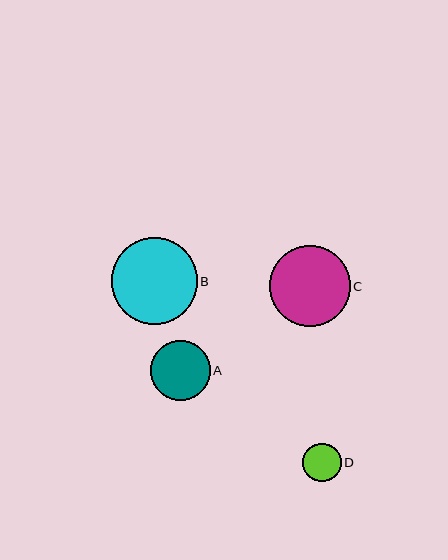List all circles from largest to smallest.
From largest to smallest: B, C, A, D.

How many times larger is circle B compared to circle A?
Circle B is approximately 1.4 times the size of circle A.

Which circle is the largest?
Circle B is the largest with a size of approximately 86 pixels.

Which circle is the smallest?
Circle D is the smallest with a size of approximately 39 pixels.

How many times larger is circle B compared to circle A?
Circle B is approximately 1.4 times the size of circle A.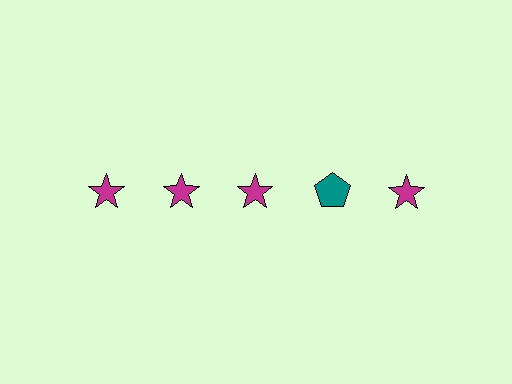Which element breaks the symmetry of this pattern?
The teal pentagon in the top row, second from right column breaks the symmetry. All other shapes are magenta stars.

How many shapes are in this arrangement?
There are 5 shapes arranged in a grid pattern.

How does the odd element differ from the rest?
It differs in both color (teal instead of magenta) and shape (pentagon instead of star).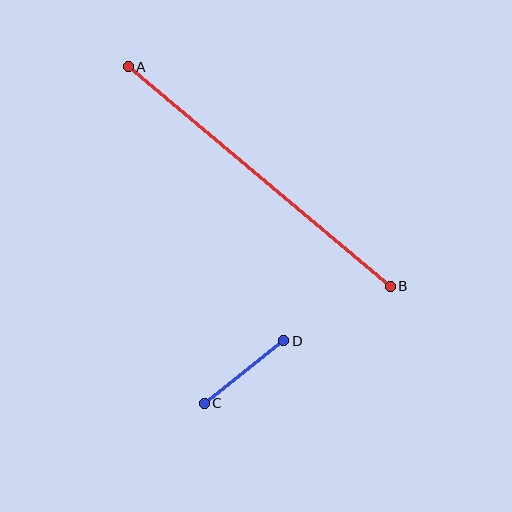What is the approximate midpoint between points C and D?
The midpoint is at approximately (244, 372) pixels.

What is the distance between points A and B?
The distance is approximately 341 pixels.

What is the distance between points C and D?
The distance is approximately 101 pixels.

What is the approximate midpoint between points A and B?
The midpoint is at approximately (259, 177) pixels.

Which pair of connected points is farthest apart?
Points A and B are farthest apart.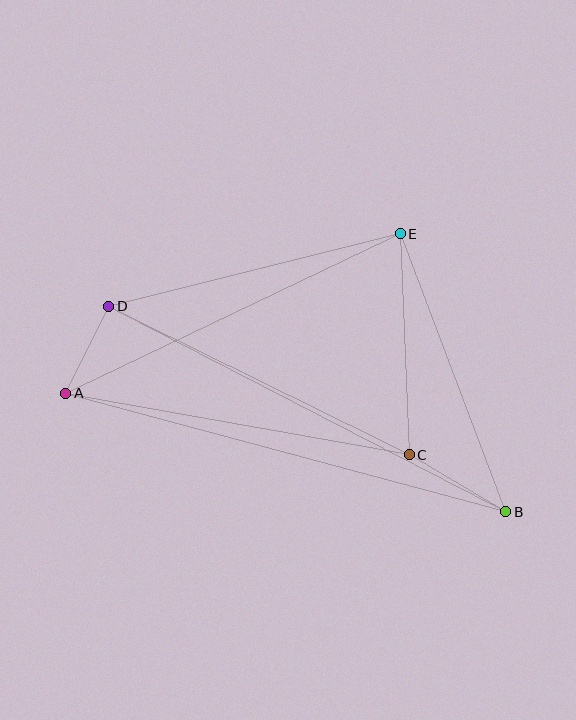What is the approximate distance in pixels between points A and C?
The distance between A and C is approximately 349 pixels.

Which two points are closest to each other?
Points A and D are closest to each other.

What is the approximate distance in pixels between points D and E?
The distance between D and E is approximately 300 pixels.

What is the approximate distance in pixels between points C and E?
The distance between C and E is approximately 221 pixels.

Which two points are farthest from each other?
Points A and B are farthest from each other.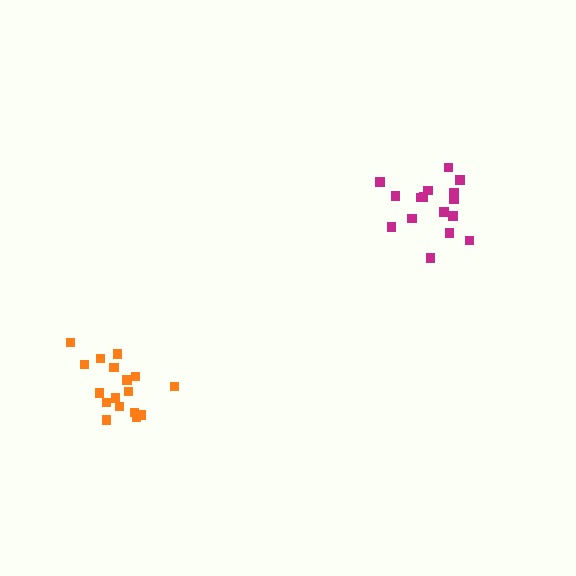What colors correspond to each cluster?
The clusters are colored: orange, magenta.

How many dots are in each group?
Group 1: 17 dots, Group 2: 16 dots (33 total).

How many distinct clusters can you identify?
There are 2 distinct clusters.